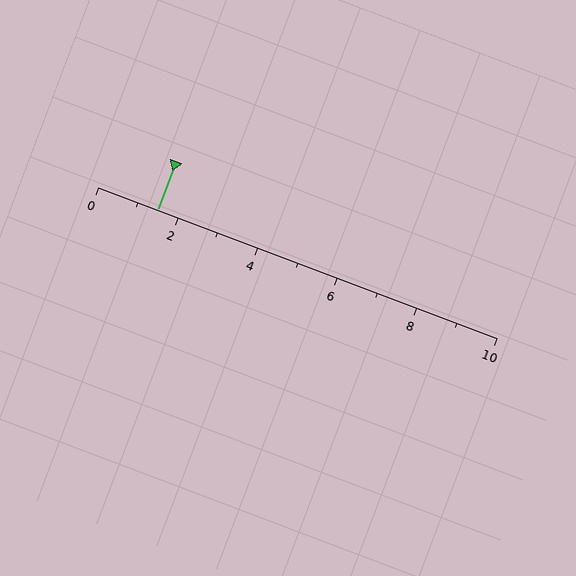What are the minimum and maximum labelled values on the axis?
The axis runs from 0 to 10.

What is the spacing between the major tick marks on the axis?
The major ticks are spaced 2 apart.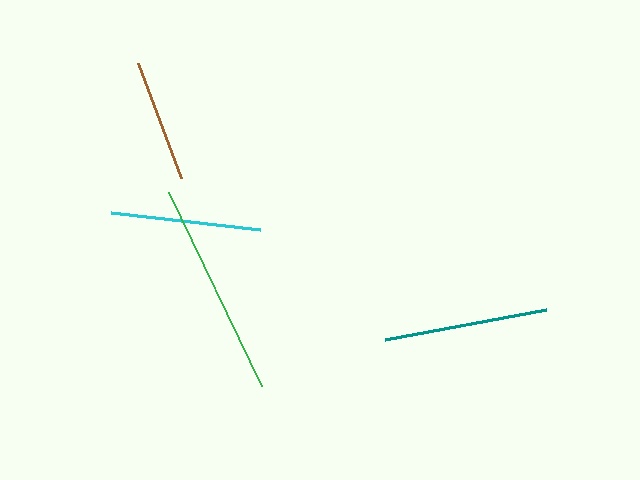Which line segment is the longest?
The green line is the longest at approximately 216 pixels.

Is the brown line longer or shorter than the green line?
The green line is longer than the brown line.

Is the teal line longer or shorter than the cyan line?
The teal line is longer than the cyan line.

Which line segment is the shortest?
The brown line is the shortest at approximately 123 pixels.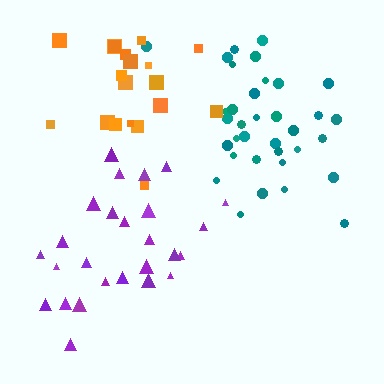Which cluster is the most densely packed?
Teal.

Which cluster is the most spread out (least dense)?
Orange.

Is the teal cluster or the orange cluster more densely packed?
Teal.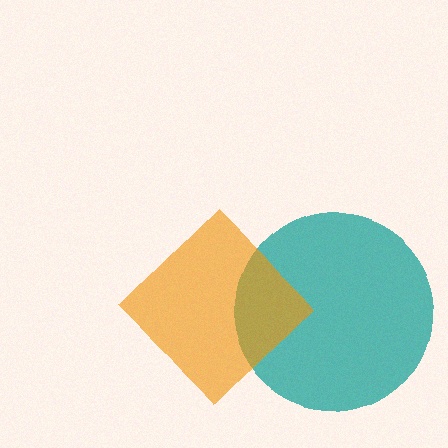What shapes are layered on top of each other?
The layered shapes are: a teal circle, an orange diamond.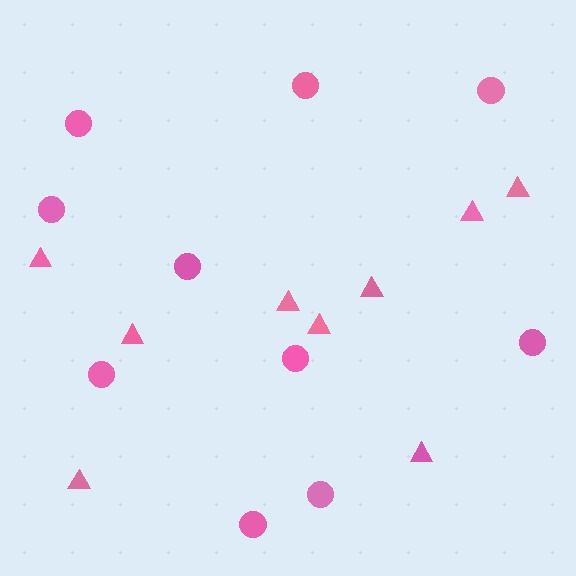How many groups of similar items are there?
There are 2 groups: one group of circles (10) and one group of triangles (9).